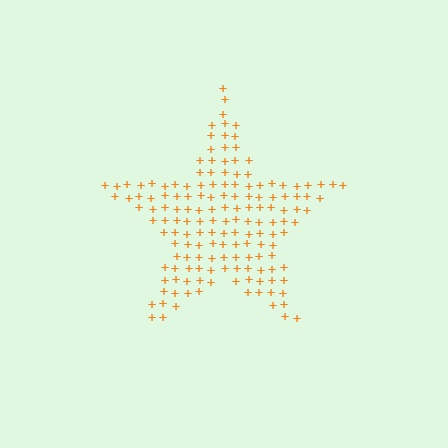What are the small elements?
The small elements are plus signs.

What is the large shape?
The large shape is a star.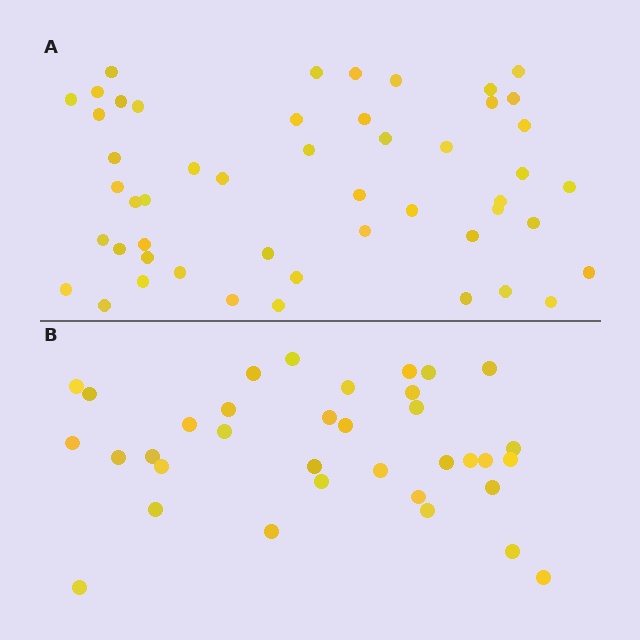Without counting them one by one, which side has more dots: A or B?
Region A (the top region) has more dots.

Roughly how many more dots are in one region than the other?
Region A has approximately 15 more dots than region B.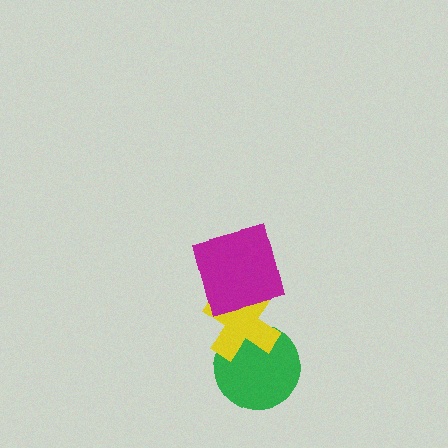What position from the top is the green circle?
The green circle is 3rd from the top.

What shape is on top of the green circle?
The yellow cross is on top of the green circle.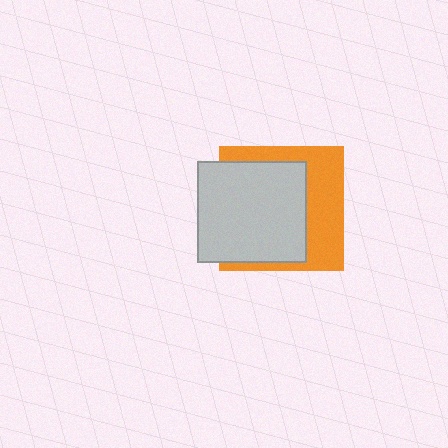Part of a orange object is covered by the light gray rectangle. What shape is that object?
It is a square.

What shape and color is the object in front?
The object in front is a light gray rectangle.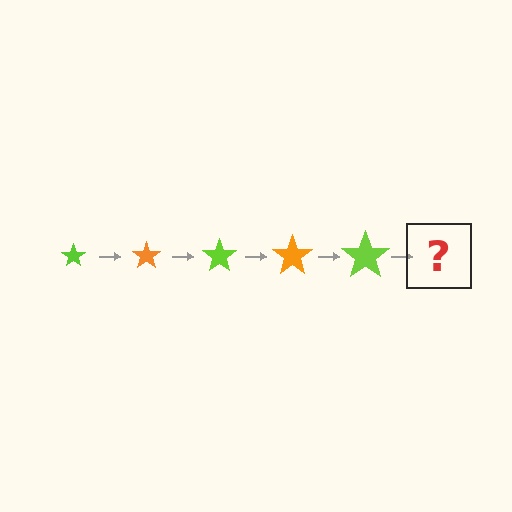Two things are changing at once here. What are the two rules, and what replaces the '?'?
The two rules are that the star grows larger each step and the color cycles through lime and orange. The '?' should be an orange star, larger than the previous one.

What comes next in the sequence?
The next element should be an orange star, larger than the previous one.